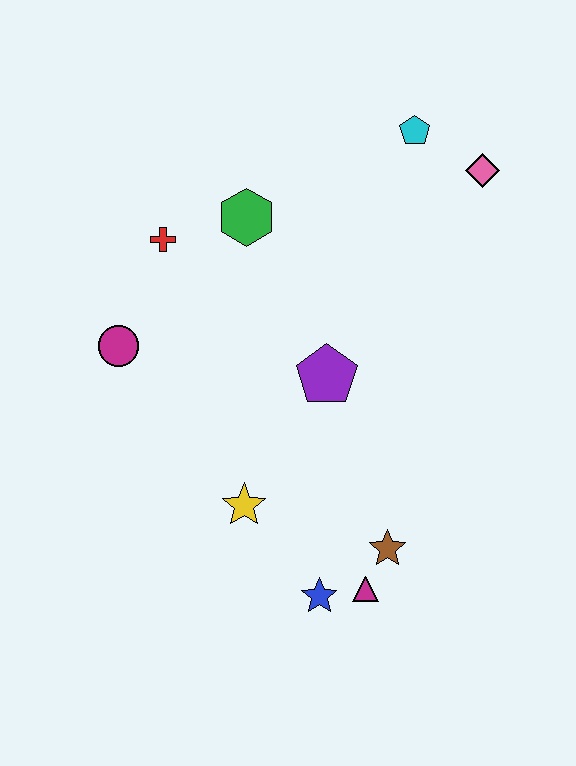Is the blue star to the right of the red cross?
Yes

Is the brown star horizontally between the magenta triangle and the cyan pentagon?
Yes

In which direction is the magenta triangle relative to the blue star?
The magenta triangle is to the right of the blue star.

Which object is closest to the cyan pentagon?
The pink diamond is closest to the cyan pentagon.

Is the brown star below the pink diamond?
Yes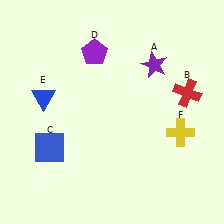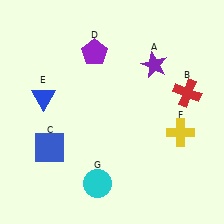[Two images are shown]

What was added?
A cyan circle (G) was added in Image 2.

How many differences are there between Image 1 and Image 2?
There is 1 difference between the two images.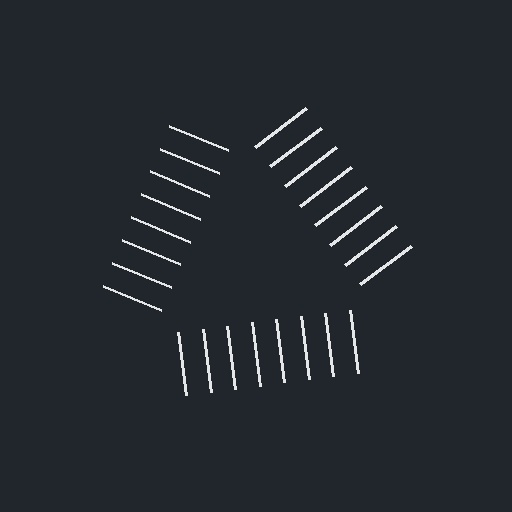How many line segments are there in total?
24 — 8 along each of the 3 edges.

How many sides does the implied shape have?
3 sides — the line-ends trace a triangle.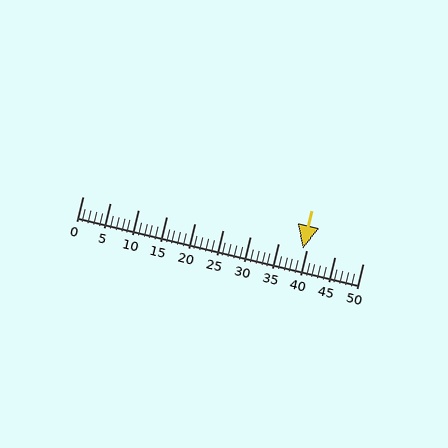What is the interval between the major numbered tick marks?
The major tick marks are spaced 5 units apart.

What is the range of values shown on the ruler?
The ruler shows values from 0 to 50.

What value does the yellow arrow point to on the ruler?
The yellow arrow points to approximately 39.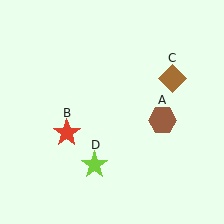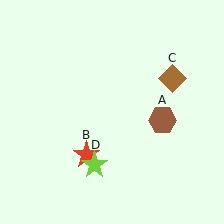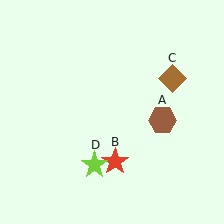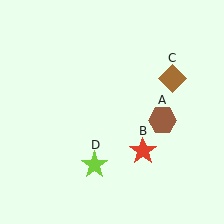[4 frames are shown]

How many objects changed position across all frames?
1 object changed position: red star (object B).